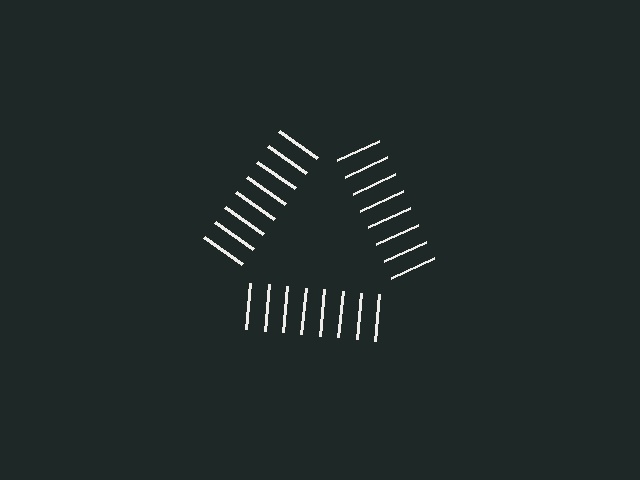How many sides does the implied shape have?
3 sides — the line-ends trace a triangle.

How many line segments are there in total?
24 — 8 along each of the 3 edges.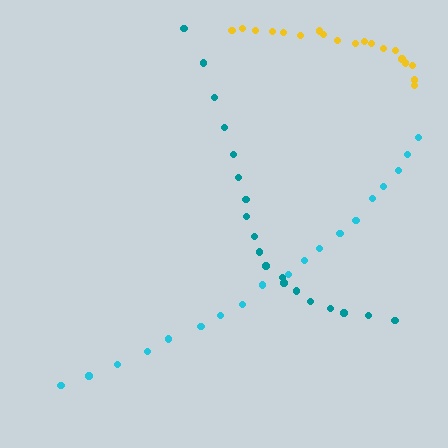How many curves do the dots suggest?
There are 3 distinct paths.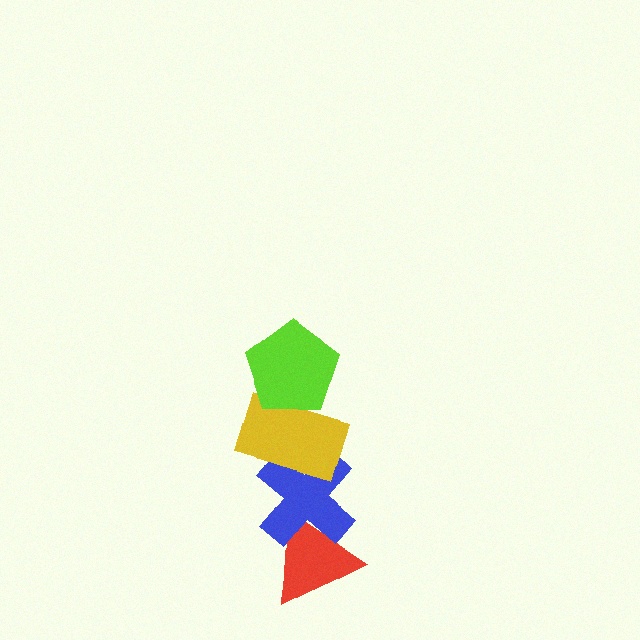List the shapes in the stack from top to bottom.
From top to bottom: the lime pentagon, the yellow rectangle, the blue cross, the red triangle.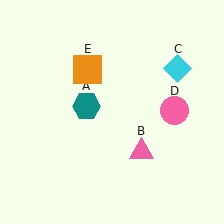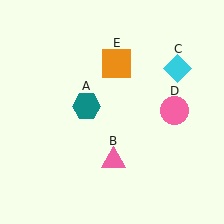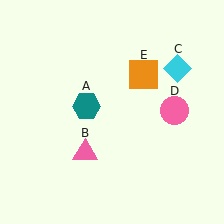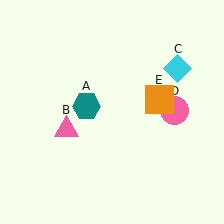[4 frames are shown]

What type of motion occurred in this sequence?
The pink triangle (object B), orange square (object E) rotated clockwise around the center of the scene.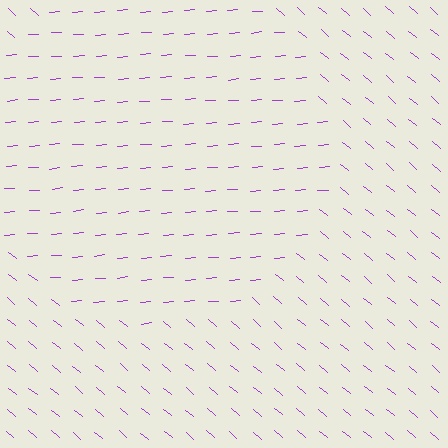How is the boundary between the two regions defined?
The boundary is defined purely by a change in line orientation (approximately 45 degrees difference). All lines are the same color and thickness.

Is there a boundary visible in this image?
Yes, there is a texture boundary formed by a change in line orientation.